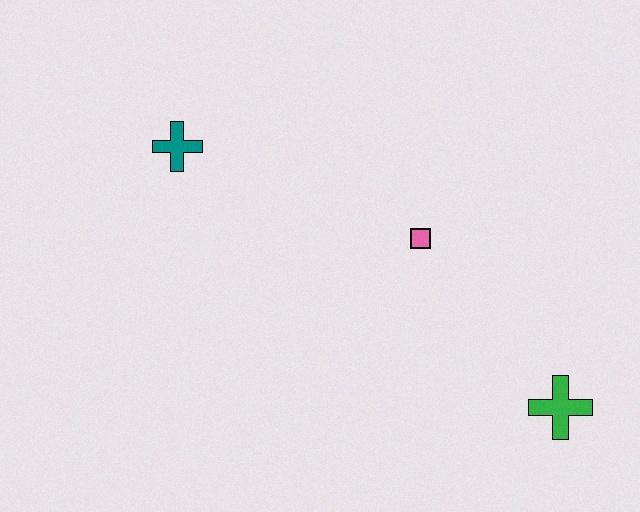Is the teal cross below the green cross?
No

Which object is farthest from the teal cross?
The green cross is farthest from the teal cross.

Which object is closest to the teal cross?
The pink square is closest to the teal cross.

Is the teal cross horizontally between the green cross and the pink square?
No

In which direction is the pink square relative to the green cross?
The pink square is above the green cross.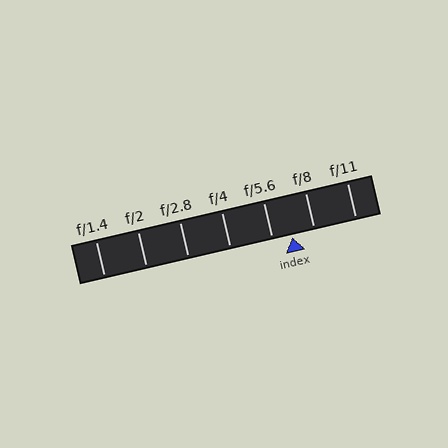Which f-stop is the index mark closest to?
The index mark is closest to f/5.6.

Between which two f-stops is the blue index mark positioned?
The index mark is between f/5.6 and f/8.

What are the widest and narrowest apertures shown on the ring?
The widest aperture shown is f/1.4 and the narrowest is f/11.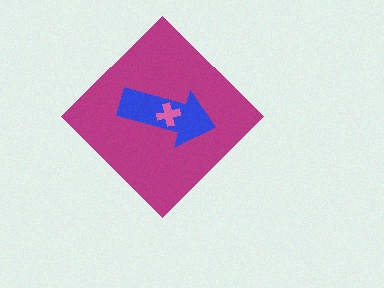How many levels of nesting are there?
3.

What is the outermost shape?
The magenta diamond.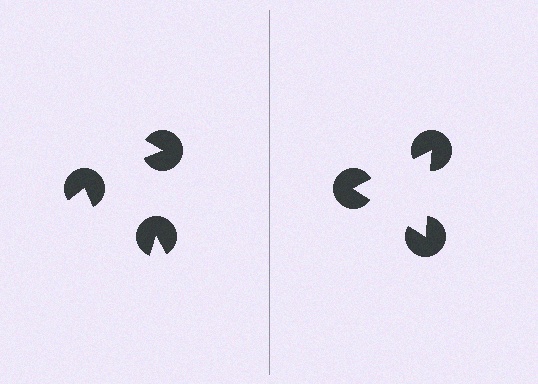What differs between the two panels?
The pac-man discs are positioned identically on both sides; only the wedge orientations differ. On the right they align to a triangle; on the left they are misaligned.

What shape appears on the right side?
An illusory triangle.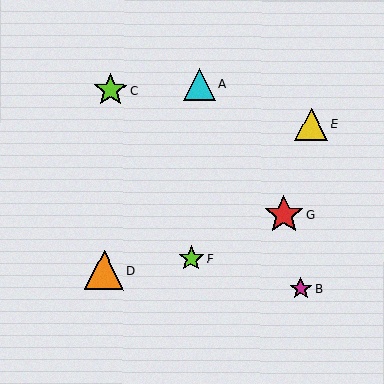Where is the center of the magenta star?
The center of the magenta star is at (301, 289).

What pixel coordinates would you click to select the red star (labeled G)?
Click at (284, 214) to select the red star G.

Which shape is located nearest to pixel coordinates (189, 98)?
The cyan triangle (labeled A) at (199, 84) is nearest to that location.